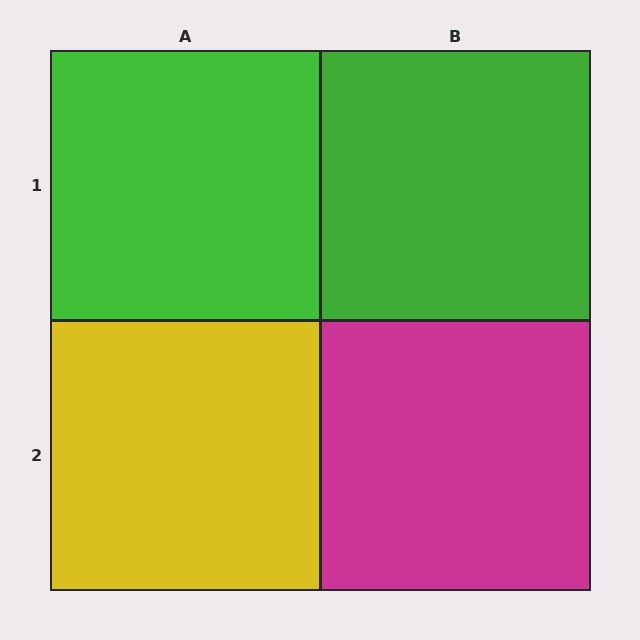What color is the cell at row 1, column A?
Green.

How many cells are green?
2 cells are green.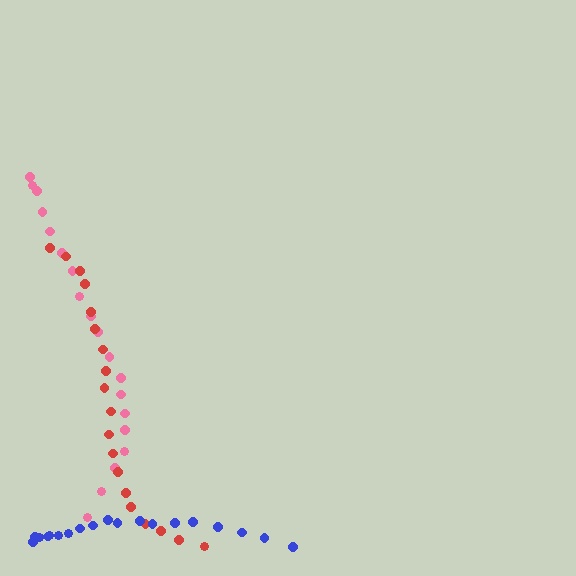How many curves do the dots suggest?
There are 3 distinct paths.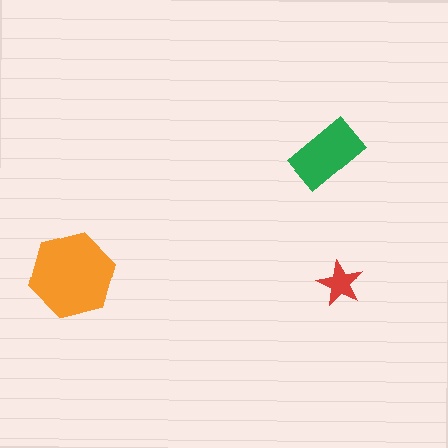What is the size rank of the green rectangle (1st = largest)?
2nd.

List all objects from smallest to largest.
The red star, the green rectangle, the orange hexagon.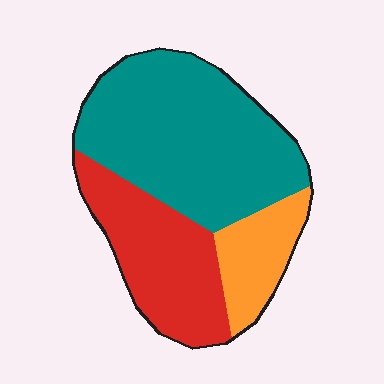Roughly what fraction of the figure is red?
Red covers 30% of the figure.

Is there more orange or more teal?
Teal.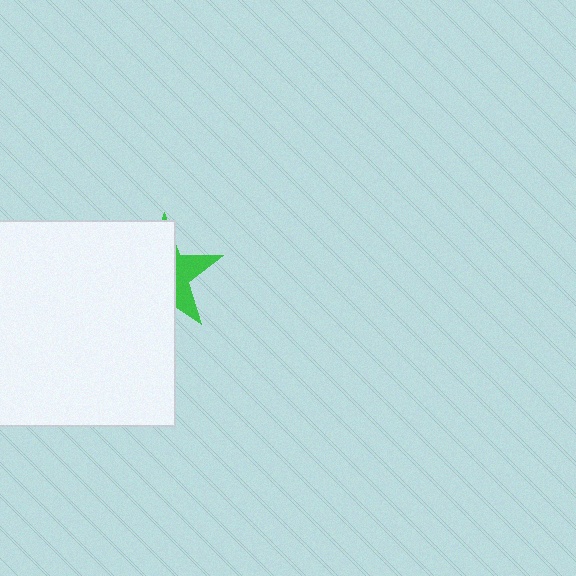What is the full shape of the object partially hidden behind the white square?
The partially hidden object is a green star.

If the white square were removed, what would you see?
You would see the complete green star.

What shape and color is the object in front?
The object in front is a white square.